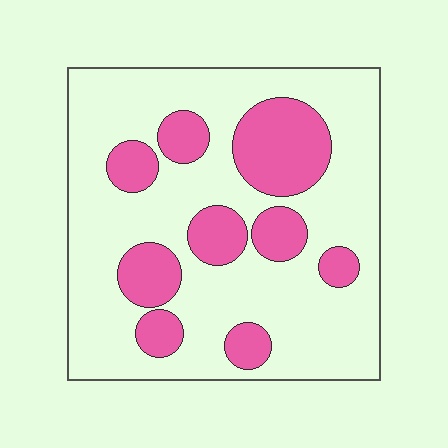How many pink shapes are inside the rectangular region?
9.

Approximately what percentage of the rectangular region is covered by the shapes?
Approximately 25%.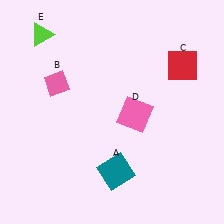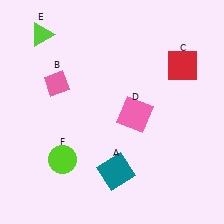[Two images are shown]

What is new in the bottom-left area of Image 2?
A lime circle (F) was added in the bottom-left area of Image 2.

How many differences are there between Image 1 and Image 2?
There is 1 difference between the two images.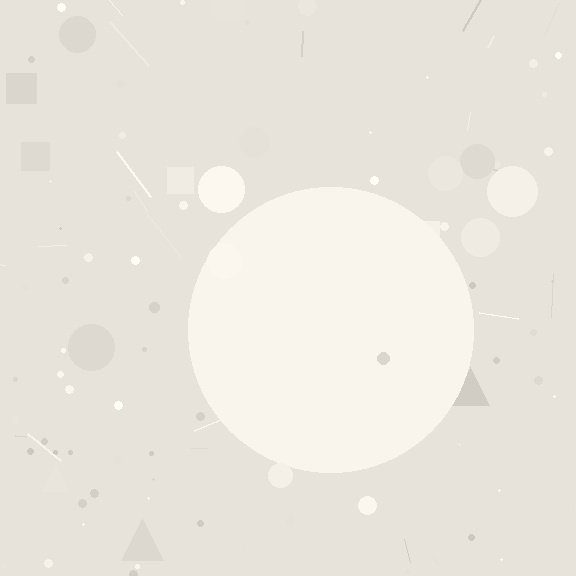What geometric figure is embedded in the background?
A circle is embedded in the background.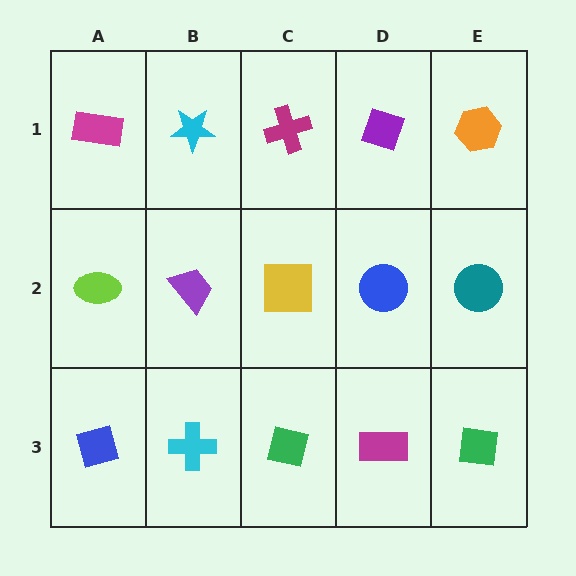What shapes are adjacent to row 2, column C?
A magenta cross (row 1, column C), a green square (row 3, column C), a purple trapezoid (row 2, column B), a blue circle (row 2, column D).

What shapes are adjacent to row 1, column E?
A teal circle (row 2, column E), a purple diamond (row 1, column D).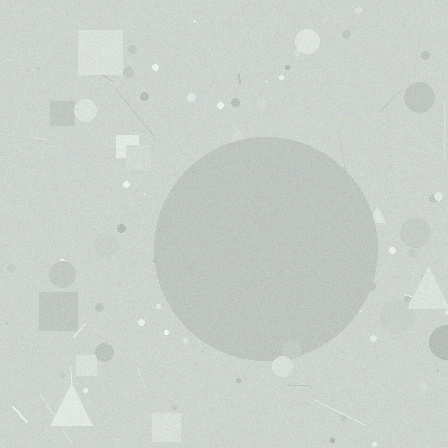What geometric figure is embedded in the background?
A circle is embedded in the background.